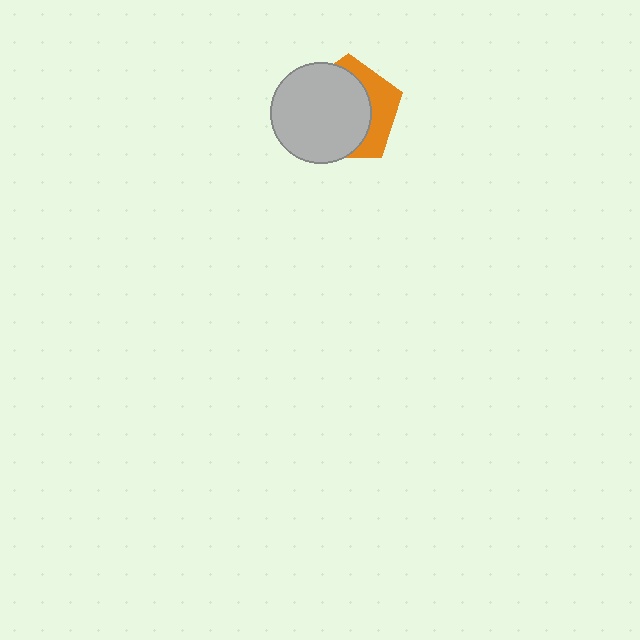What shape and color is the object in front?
The object in front is a light gray circle.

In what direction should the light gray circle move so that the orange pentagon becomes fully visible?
The light gray circle should move left. That is the shortest direction to clear the overlap and leave the orange pentagon fully visible.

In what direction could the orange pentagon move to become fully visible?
The orange pentagon could move right. That would shift it out from behind the light gray circle entirely.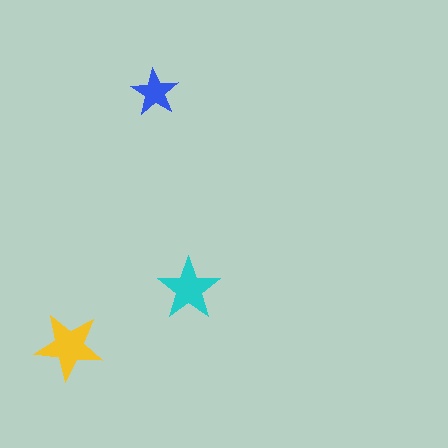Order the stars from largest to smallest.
the yellow one, the cyan one, the blue one.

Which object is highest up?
The blue star is topmost.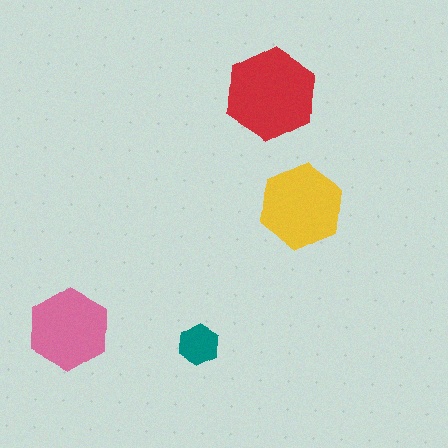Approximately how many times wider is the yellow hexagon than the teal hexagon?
About 2 times wider.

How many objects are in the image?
There are 4 objects in the image.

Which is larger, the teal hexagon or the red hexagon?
The red one.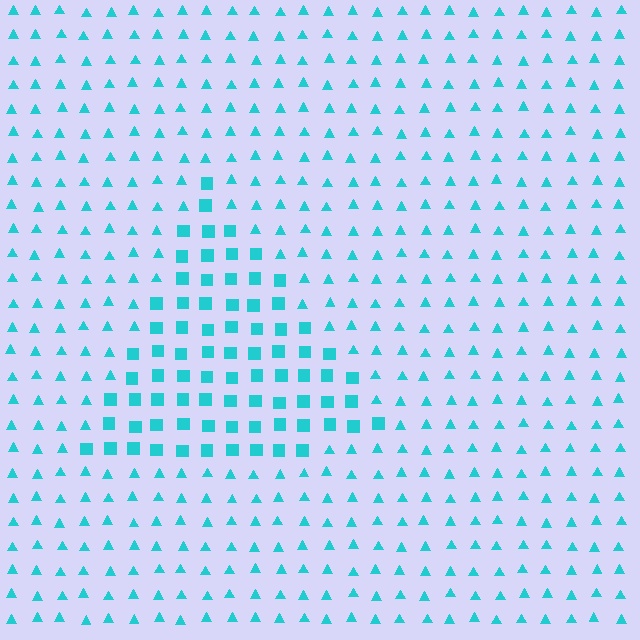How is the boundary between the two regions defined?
The boundary is defined by a change in element shape: squares inside vs. triangles outside. All elements share the same color and spacing.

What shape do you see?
I see a triangle.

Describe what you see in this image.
The image is filled with small cyan elements arranged in a uniform grid. A triangle-shaped region contains squares, while the surrounding area contains triangles. The boundary is defined purely by the change in element shape.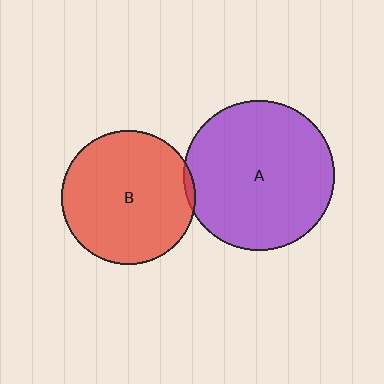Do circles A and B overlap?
Yes.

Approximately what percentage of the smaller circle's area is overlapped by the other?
Approximately 5%.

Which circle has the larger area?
Circle A (purple).